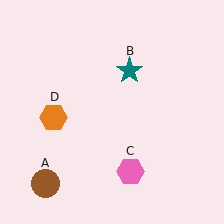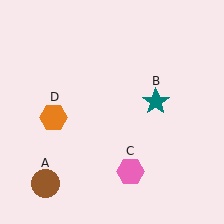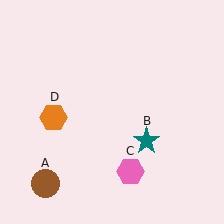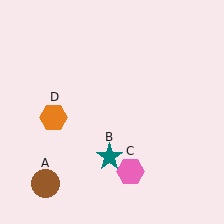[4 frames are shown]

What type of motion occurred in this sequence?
The teal star (object B) rotated clockwise around the center of the scene.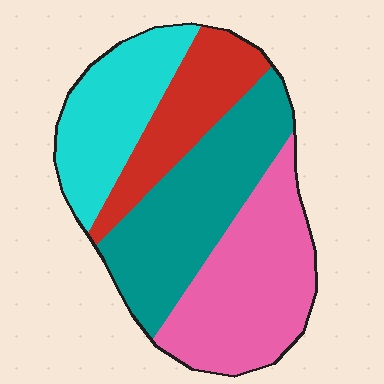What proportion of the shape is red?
Red covers around 20% of the shape.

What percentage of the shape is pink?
Pink takes up between a quarter and a half of the shape.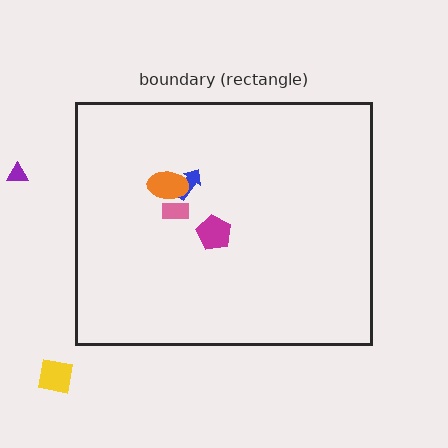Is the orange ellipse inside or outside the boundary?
Inside.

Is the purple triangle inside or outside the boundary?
Outside.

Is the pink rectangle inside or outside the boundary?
Inside.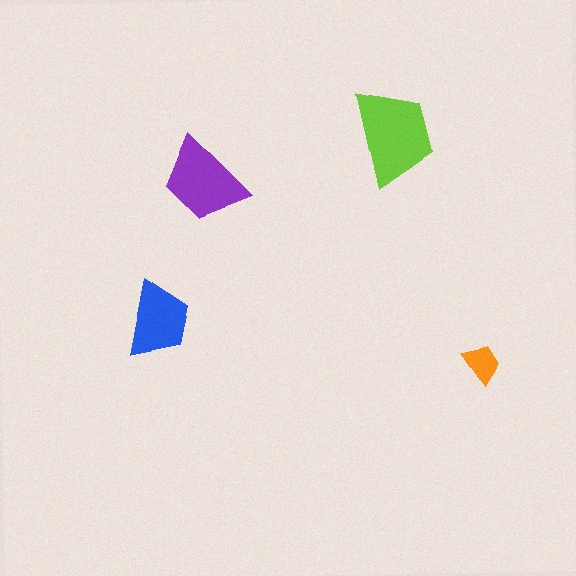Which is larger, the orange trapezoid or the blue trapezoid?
The blue one.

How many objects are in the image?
There are 4 objects in the image.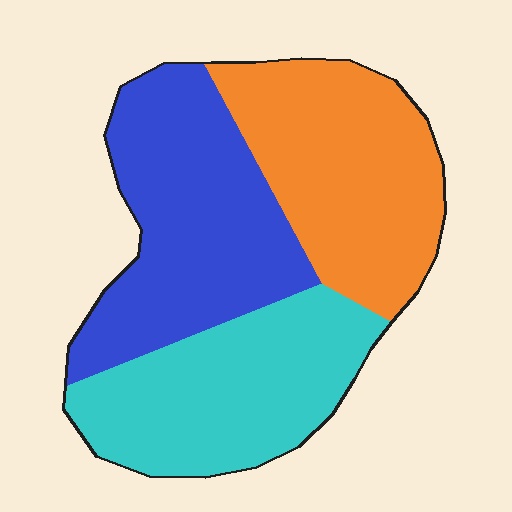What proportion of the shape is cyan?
Cyan takes up between a sixth and a third of the shape.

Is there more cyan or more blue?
Blue.